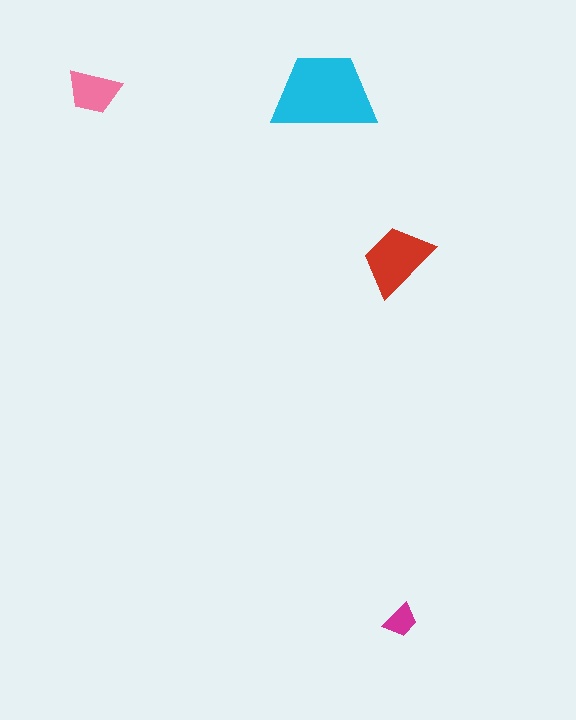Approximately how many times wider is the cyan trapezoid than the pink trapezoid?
About 2 times wider.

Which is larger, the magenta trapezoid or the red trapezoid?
The red one.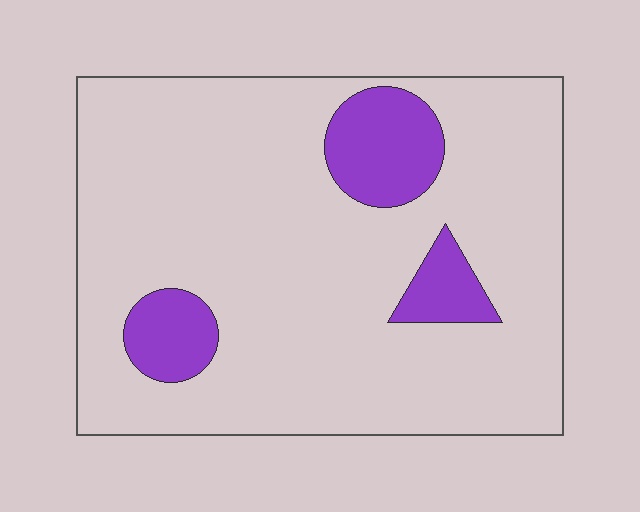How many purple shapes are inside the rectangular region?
3.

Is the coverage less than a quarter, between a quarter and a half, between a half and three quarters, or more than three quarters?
Less than a quarter.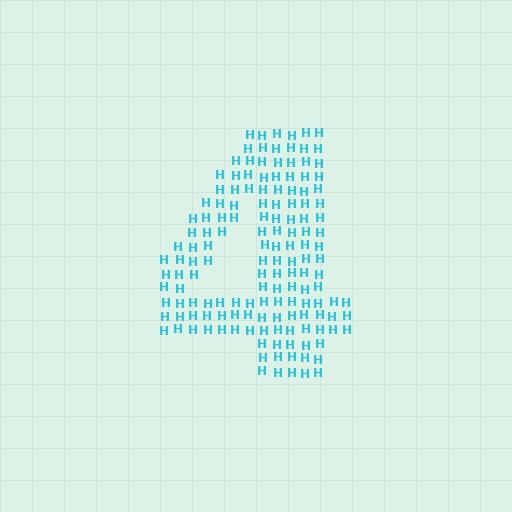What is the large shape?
The large shape is the digit 4.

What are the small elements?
The small elements are letter H's.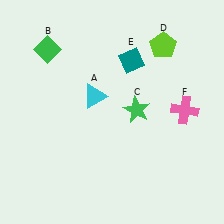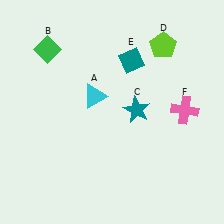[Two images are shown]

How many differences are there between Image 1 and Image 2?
There is 1 difference between the two images.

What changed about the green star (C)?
In Image 1, C is green. In Image 2, it changed to teal.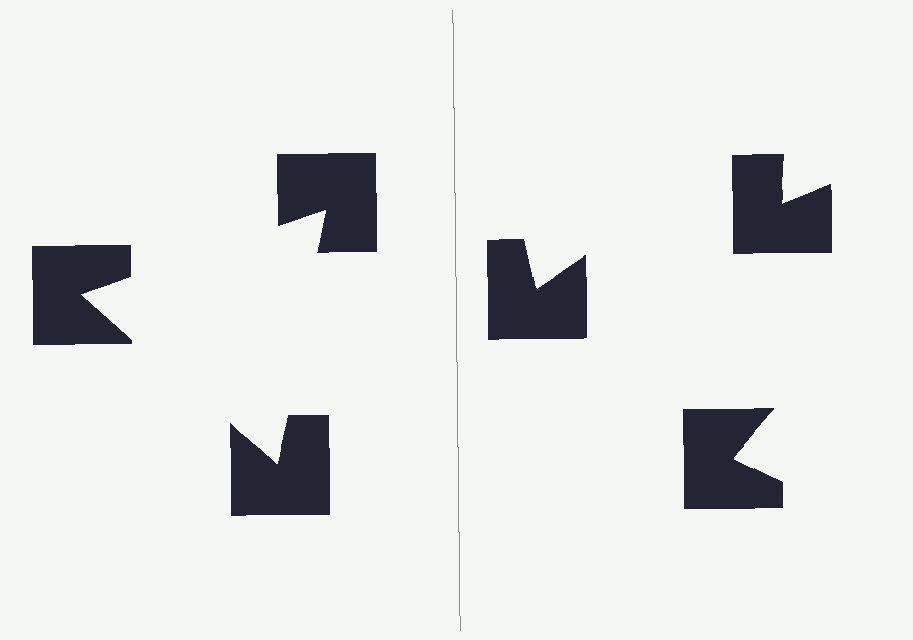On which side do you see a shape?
An illusory triangle appears on the left side. On the right side the wedge cuts are rotated, so no coherent shape forms.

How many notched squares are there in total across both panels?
6 — 3 on each side.